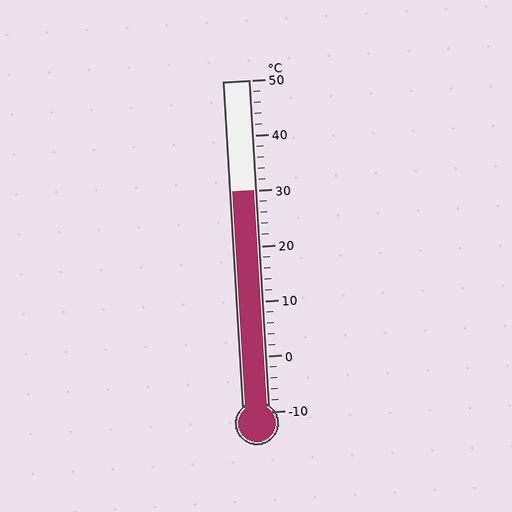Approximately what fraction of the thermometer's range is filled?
The thermometer is filled to approximately 65% of its range.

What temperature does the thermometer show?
The thermometer shows approximately 30°C.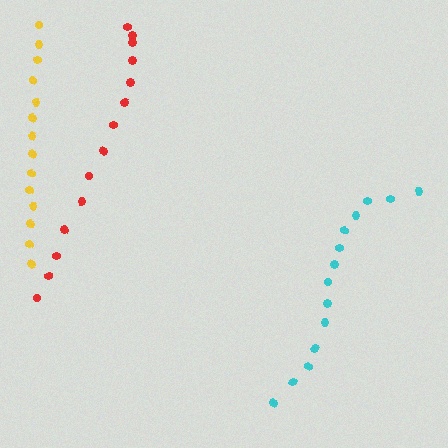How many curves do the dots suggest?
There are 3 distinct paths.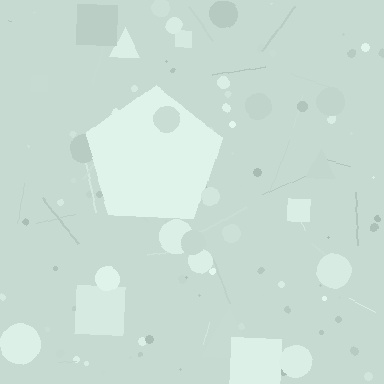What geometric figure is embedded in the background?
A pentagon is embedded in the background.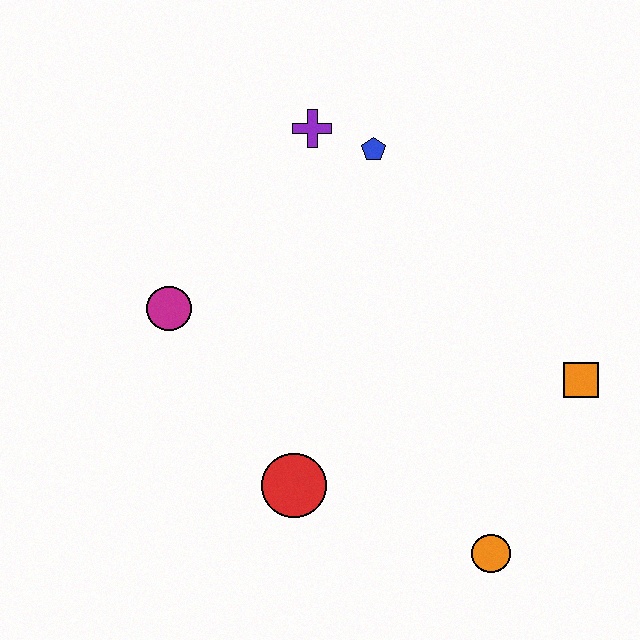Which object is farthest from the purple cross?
The orange circle is farthest from the purple cross.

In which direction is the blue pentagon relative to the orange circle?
The blue pentagon is above the orange circle.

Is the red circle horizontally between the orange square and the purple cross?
No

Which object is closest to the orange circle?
The orange square is closest to the orange circle.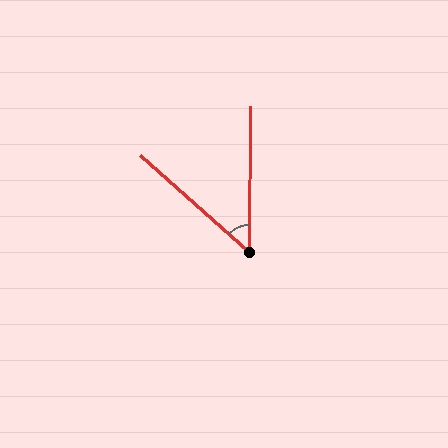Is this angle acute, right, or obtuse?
It is acute.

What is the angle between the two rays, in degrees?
Approximately 49 degrees.